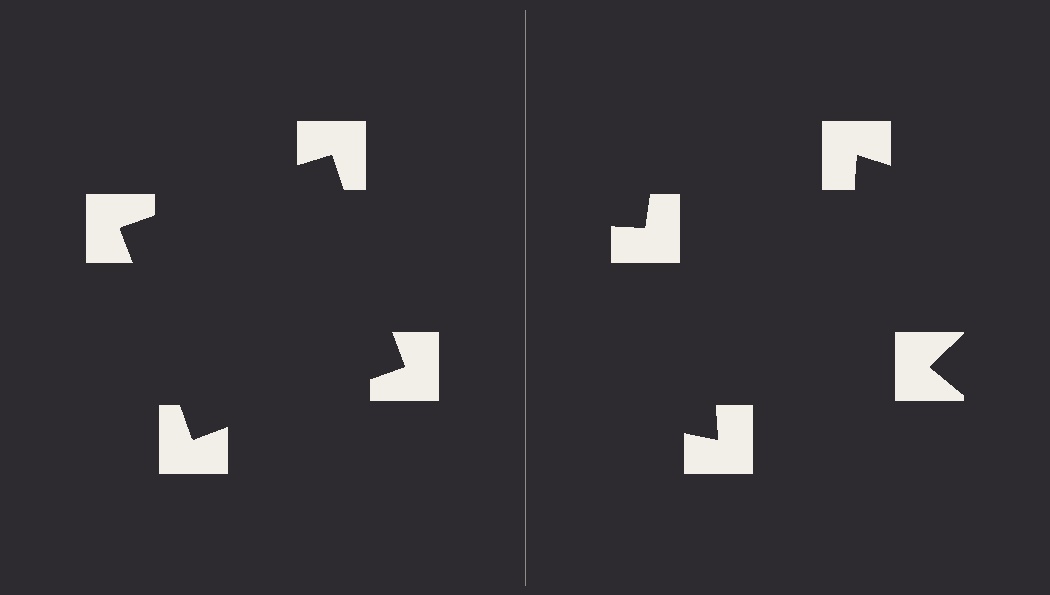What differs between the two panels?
The notched squares are positioned identically on both sides; only the wedge orientations differ. On the left they align to a square; on the right they are misaligned.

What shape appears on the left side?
An illusory square.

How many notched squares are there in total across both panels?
8 — 4 on each side.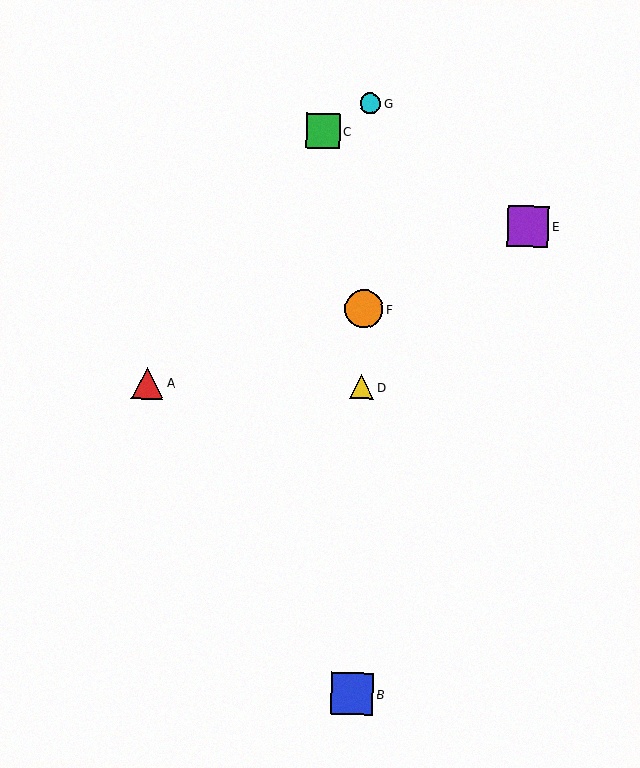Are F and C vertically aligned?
No, F is at x≈364 and C is at x≈323.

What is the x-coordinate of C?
Object C is at x≈323.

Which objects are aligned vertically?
Objects B, D, F, G are aligned vertically.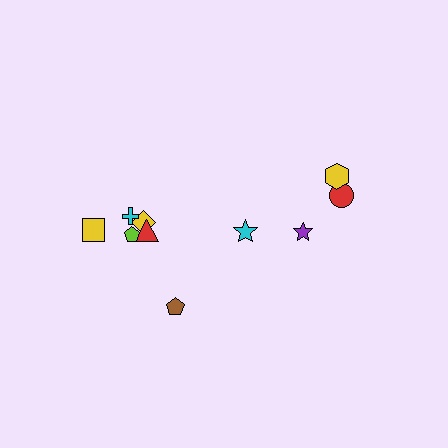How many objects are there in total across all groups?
There are 10 objects.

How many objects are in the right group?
There are 4 objects.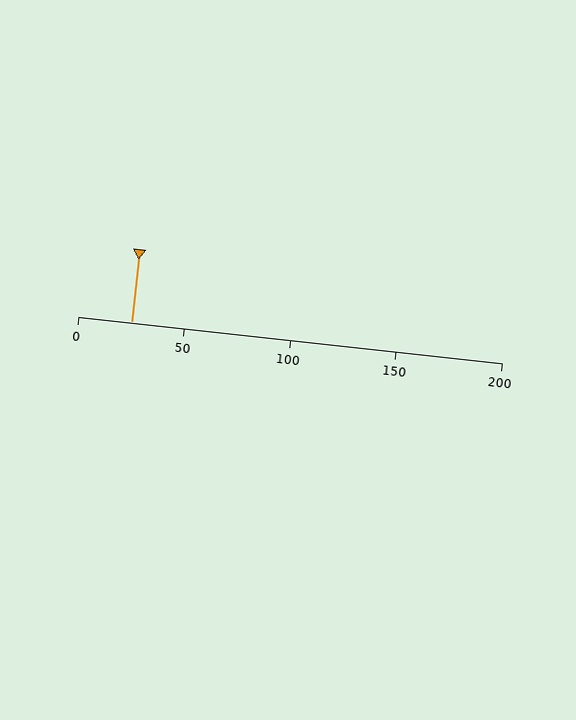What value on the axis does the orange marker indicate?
The marker indicates approximately 25.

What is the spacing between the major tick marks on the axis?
The major ticks are spaced 50 apart.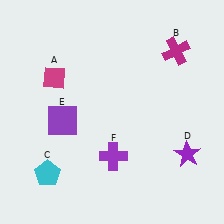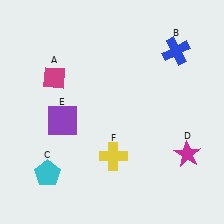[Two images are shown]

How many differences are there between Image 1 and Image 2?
There are 3 differences between the two images.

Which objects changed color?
B changed from magenta to blue. D changed from purple to magenta. F changed from purple to yellow.